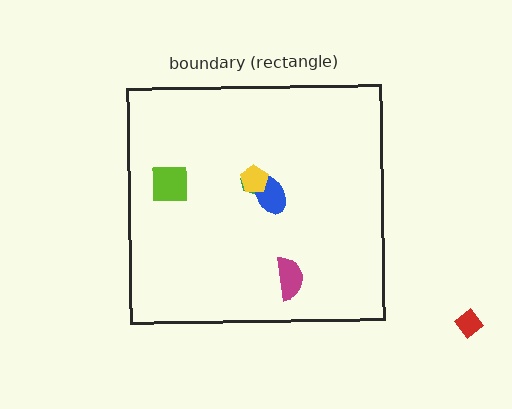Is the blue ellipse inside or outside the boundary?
Inside.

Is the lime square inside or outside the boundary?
Inside.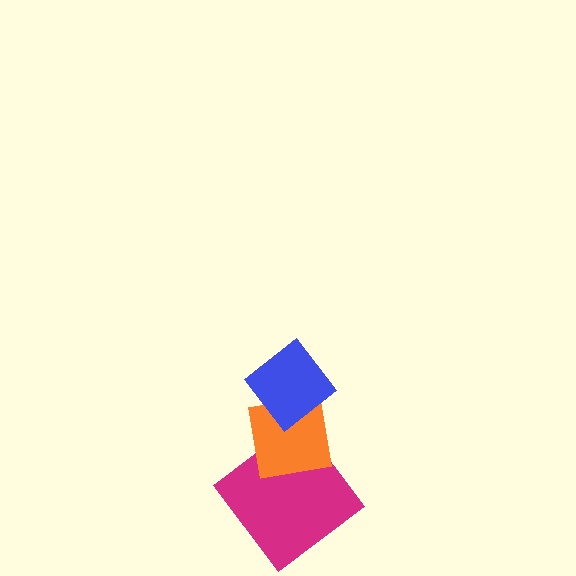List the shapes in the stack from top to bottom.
From top to bottom: the blue diamond, the orange square, the magenta diamond.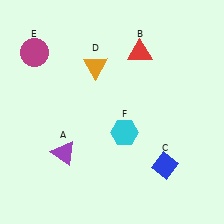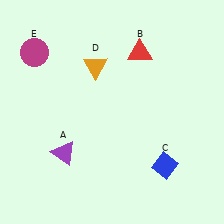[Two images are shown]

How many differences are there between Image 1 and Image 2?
There is 1 difference between the two images.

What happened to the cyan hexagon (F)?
The cyan hexagon (F) was removed in Image 2. It was in the bottom-right area of Image 1.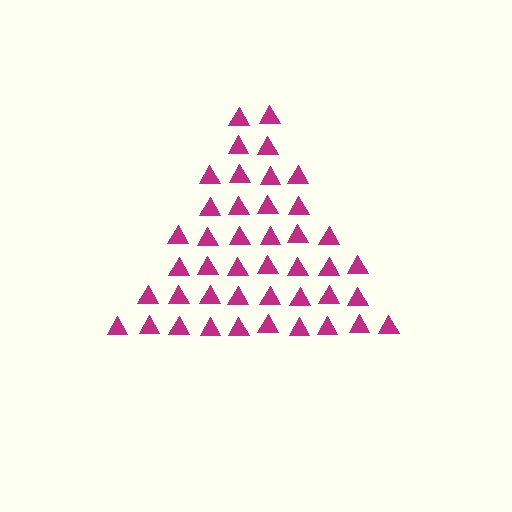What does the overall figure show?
The overall figure shows a triangle.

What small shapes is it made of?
It is made of small triangles.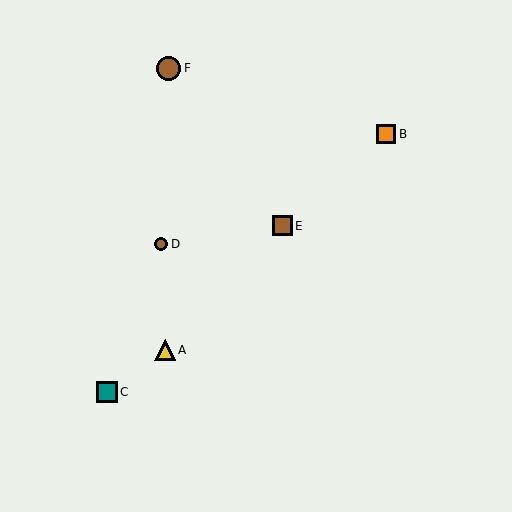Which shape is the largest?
The brown circle (labeled F) is the largest.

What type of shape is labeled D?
Shape D is a brown circle.